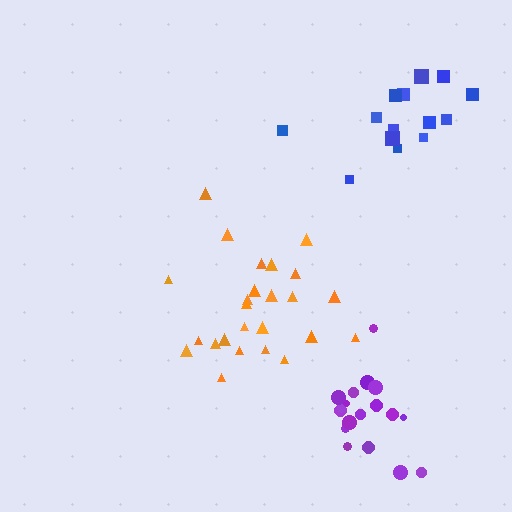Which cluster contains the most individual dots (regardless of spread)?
Orange (25).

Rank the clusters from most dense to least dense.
purple, orange, blue.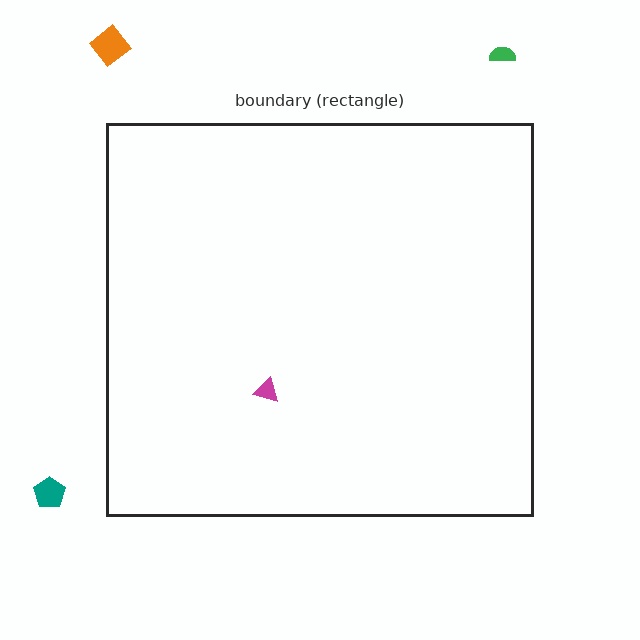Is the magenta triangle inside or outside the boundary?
Inside.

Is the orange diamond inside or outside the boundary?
Outside.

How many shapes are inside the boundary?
1 inside, 3 outside.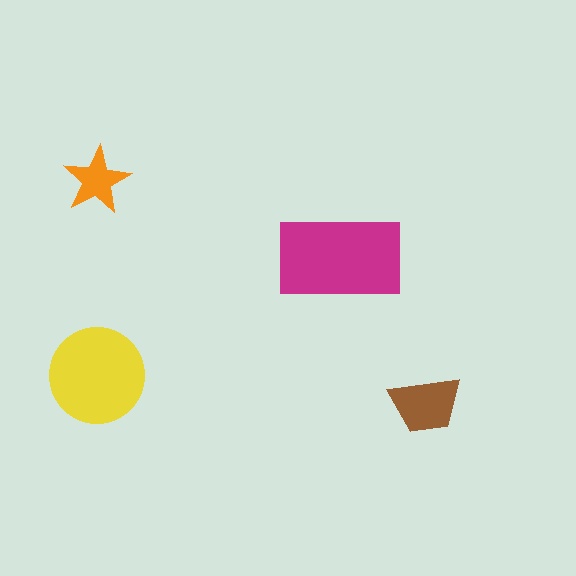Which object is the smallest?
The orange star.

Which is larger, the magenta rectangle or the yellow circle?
The magenta rectangle.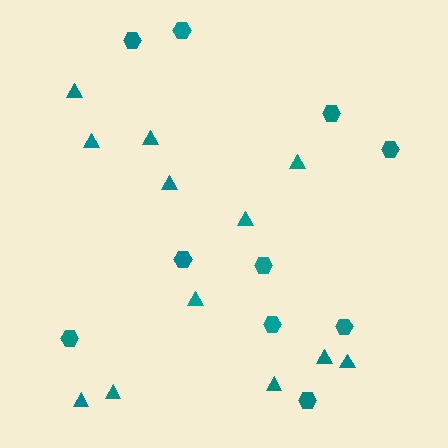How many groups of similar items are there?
There are 2 groups: one group of hexagons (10) and one group of triangles (12).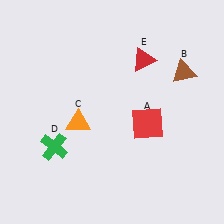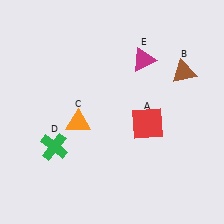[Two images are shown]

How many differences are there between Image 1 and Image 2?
There is 1 difference between the two images.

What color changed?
The triangle (E) changed from red in Image 1 to magenta in Image 2.